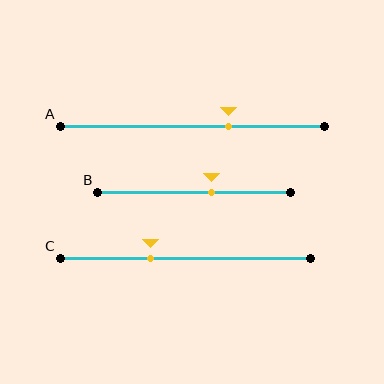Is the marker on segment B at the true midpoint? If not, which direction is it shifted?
No, the marker on segment B is shifted to the right by about 9% of the segment length.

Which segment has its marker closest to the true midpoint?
Segment B has its marker closest to the true midpoint.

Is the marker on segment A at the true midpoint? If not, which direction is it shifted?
No, the marker on segment A is shifted to the right by about 14% of the segment length.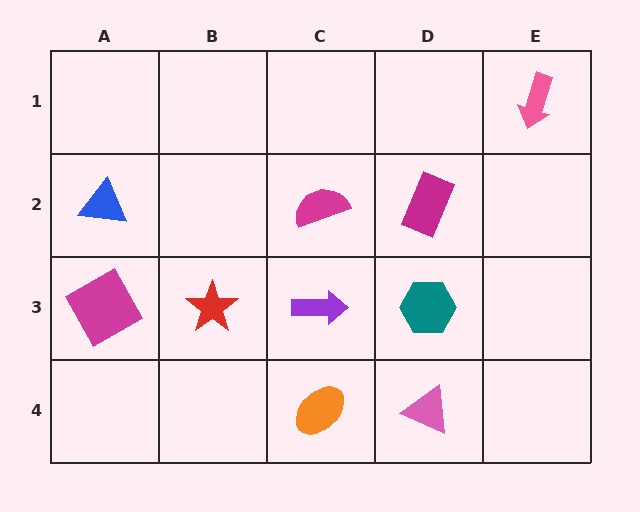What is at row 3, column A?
A magenta square.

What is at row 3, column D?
A teal hexagon.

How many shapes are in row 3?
4 shapes.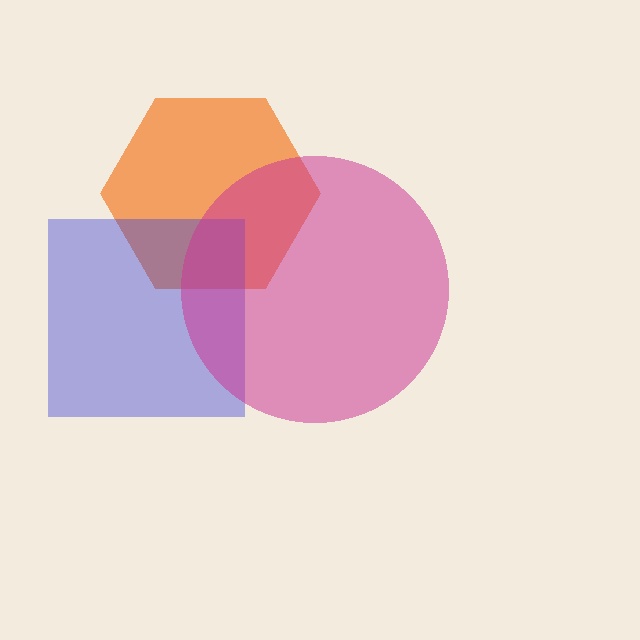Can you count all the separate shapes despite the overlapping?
Yes, there are 3 separate shapes.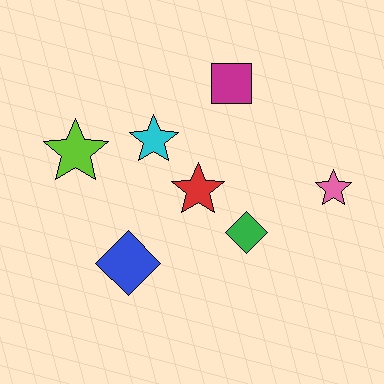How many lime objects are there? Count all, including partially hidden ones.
There is 1 lime object.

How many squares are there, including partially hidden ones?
There is 1 square.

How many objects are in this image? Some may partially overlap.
There are 7 objects.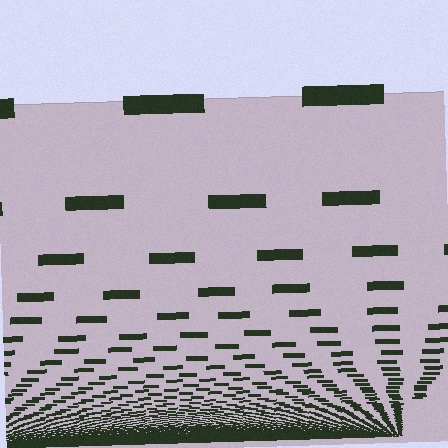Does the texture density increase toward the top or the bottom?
Density increases toward the bottom.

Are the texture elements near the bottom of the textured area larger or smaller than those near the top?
Smaller. The gradient is inverted — elements near the bottom are smaller and denser.